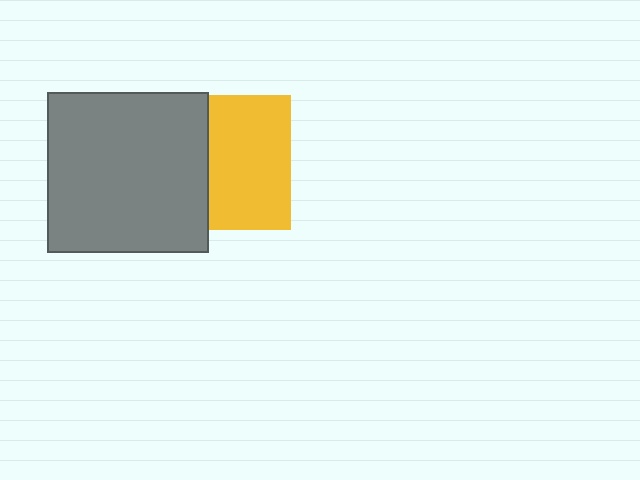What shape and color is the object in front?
The object in front is a gray square.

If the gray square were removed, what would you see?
You would see the complete yellow square.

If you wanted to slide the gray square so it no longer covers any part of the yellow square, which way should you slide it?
Slide it left — that is the most direct way to separate the two shapes.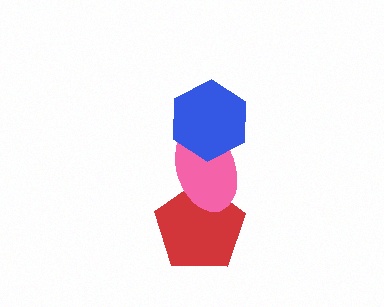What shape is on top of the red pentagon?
The pink ellipse is on top of the red pentagon.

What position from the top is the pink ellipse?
The pink ellipse is 2nd from the top.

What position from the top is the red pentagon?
The red pentagon is 3rd from the top.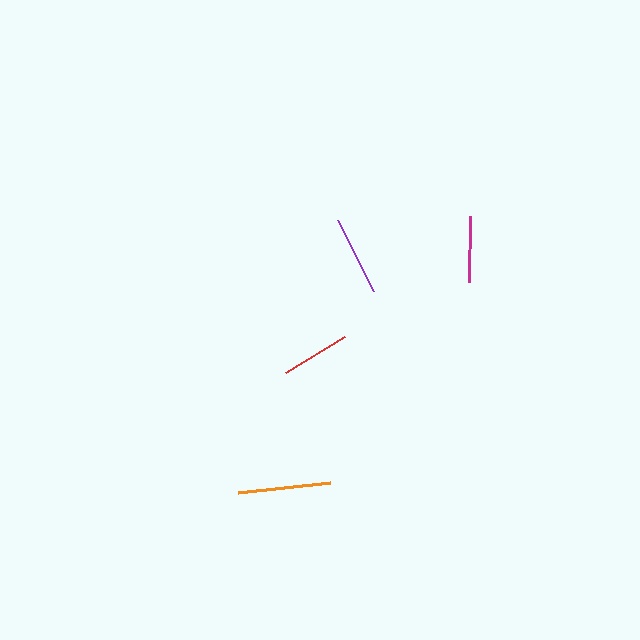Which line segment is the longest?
The orange line is the longest at approximately 92 pixels.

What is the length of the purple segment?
The purple segment is approximately 79 pixels long.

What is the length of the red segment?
The red segment is approximately 69 pixels long.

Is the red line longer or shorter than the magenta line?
The red line is longer than the magenta line.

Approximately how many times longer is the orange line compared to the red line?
The orange line is approximately 1.3 times the length of the red line.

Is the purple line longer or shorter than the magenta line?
The purple line is longer than the magenta line.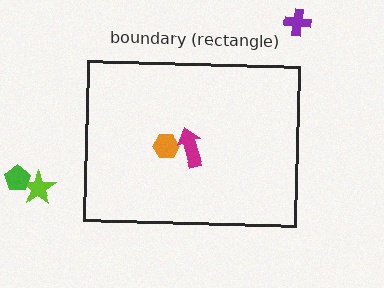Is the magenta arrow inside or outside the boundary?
Inside.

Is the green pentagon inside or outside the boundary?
Outside.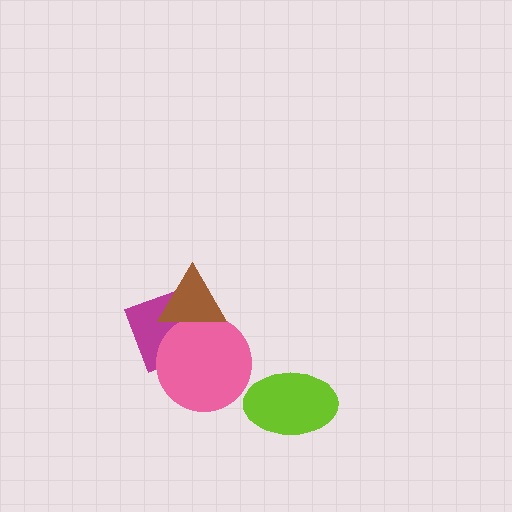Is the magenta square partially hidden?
Yes, it is partially covered by another shape.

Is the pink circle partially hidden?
Yes, it is partially covered by another shape.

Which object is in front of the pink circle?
The brown triangle is in front of the pink circle.